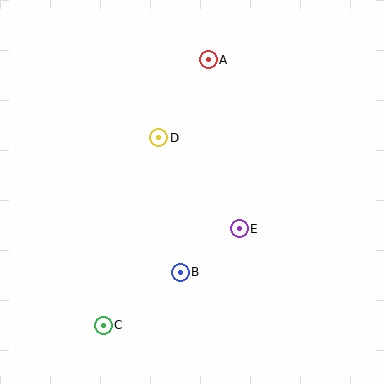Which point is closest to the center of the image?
Point E at (239, 229) is closest to the center.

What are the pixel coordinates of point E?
Point E is at (239, 229).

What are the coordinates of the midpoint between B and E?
The midpoint between B and E is at (210, 251).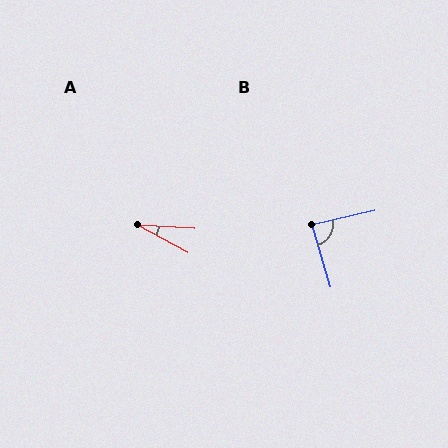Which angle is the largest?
B, at approximately 87 degrees.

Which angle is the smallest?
A, at approximately 25 degrees.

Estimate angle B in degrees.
Approximately 87 degrees.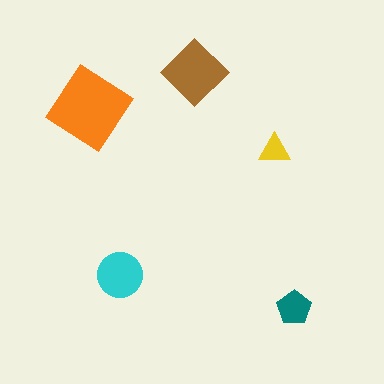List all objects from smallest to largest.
The yellow triangle, the teal pentagon, the cyan circle, the brown diamond, the orange diamond.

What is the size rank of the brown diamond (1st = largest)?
2nd.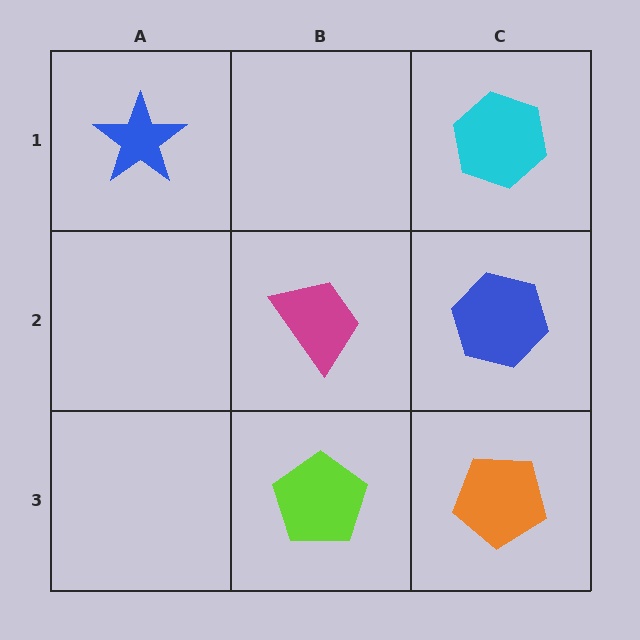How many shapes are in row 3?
2 shapes.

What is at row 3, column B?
A lime pentagon.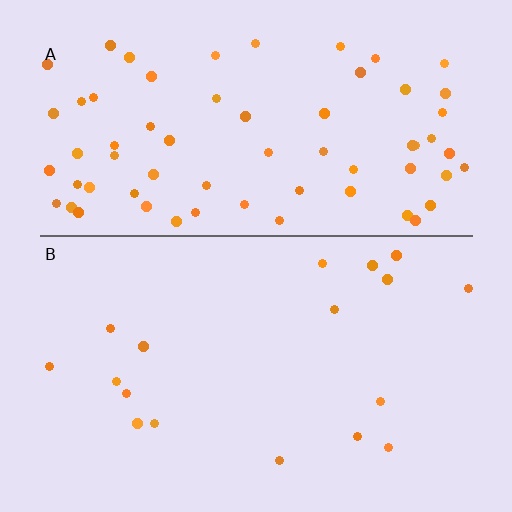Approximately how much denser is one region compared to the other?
Approximately 3.8× — region A over region B.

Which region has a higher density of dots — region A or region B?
A (the top).